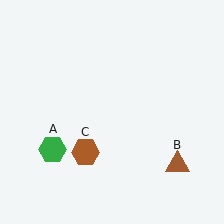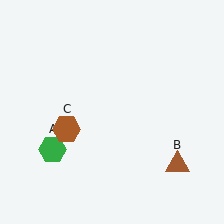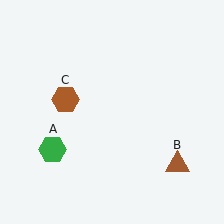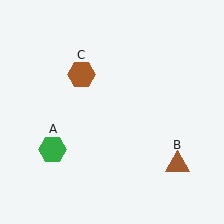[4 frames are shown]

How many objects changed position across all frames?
1 object changed position: brown hexagon (object C).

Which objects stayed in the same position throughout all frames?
Green hexagon (object A) and brown triangle (object B) remained stationary.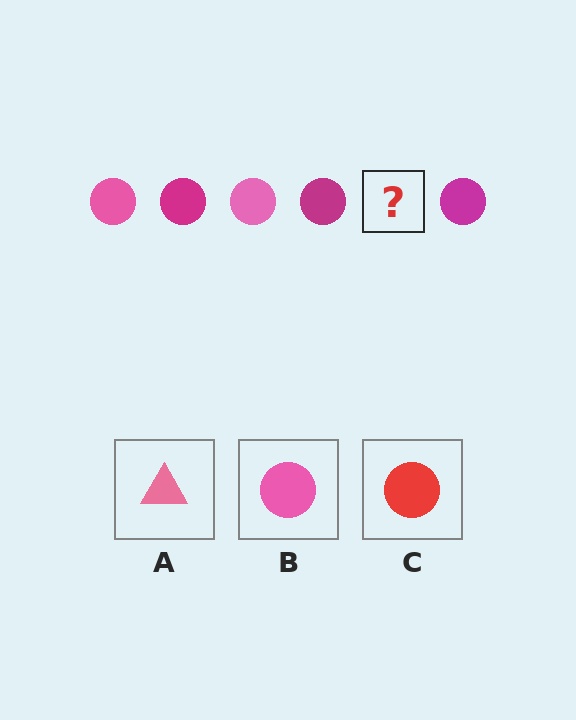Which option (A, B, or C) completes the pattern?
B.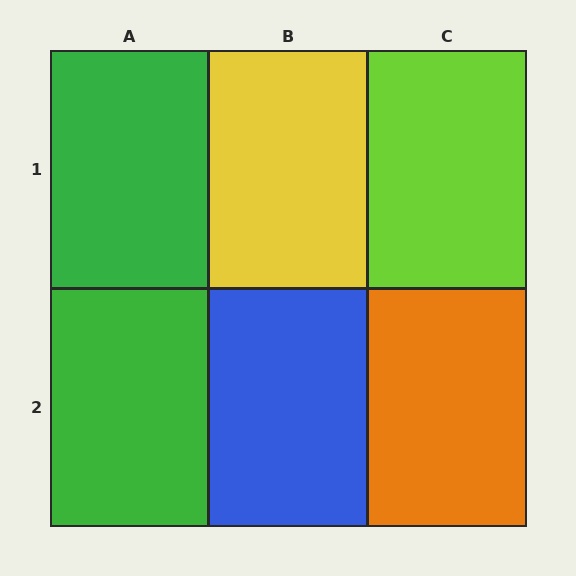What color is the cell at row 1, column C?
Lime.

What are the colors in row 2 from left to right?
Green, blue, orange.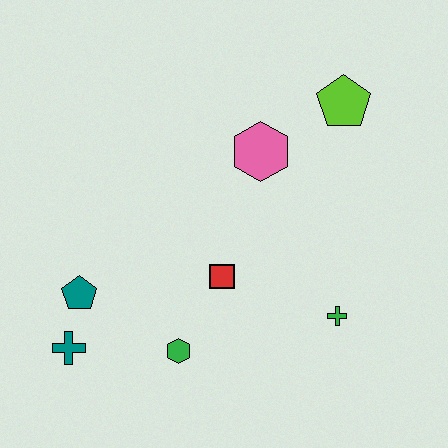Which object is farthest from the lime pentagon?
The teal cross is farthest from the lime pentagon.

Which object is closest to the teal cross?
The teal pentagon is closest to the teal cross.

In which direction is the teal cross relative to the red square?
The teal cross is to the left of the red square.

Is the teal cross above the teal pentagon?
No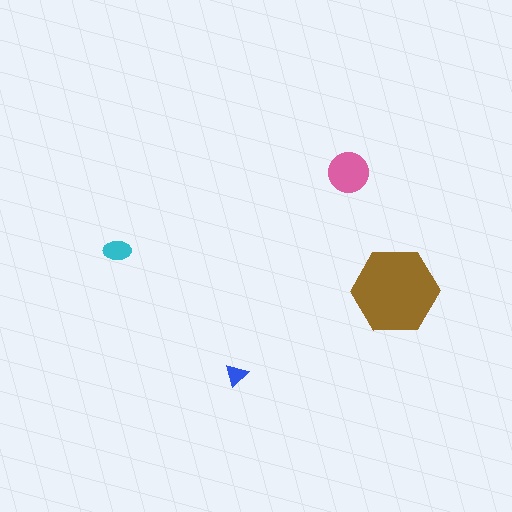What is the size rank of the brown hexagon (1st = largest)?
1st.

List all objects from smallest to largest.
The blue triangle, the cyan ellipse, the pink circle, the brown hexagon.